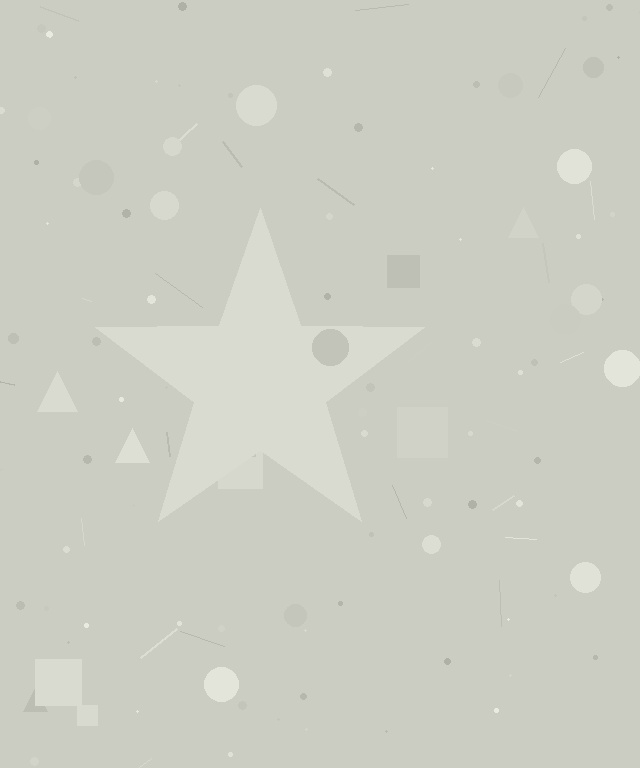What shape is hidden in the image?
A star is hidden in the image.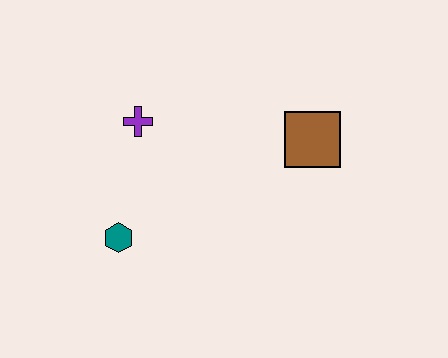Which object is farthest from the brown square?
The teal hexagon is farthest from the brown square.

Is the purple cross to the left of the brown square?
Yes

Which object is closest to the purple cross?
The teal hexagon is closest to the purple cross.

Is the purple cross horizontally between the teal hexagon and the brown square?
Yes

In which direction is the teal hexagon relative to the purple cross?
The teal hexagon is below the purple cross.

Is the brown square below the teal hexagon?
No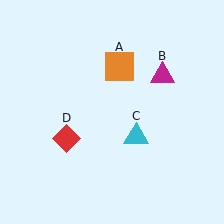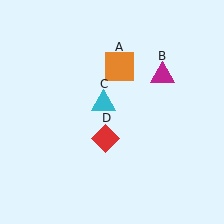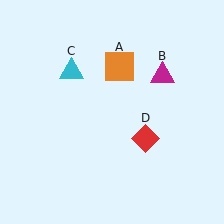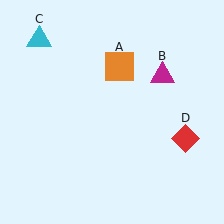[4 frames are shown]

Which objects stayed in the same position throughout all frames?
Orange square (object A) and magenta triangle (object B) remained stationary.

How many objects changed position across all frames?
2 objects changed position: cyan triangle (object C), red diamond (object D).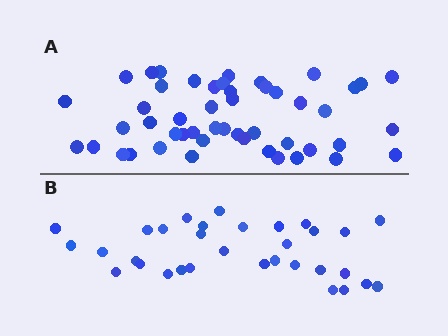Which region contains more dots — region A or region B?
Region A (the top region) has more dots.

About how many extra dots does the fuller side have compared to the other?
Region A has approximately 15 more dots than region B.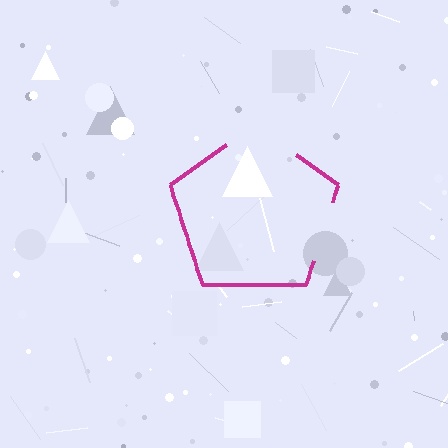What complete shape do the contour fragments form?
The contour fragments form a pentagon.